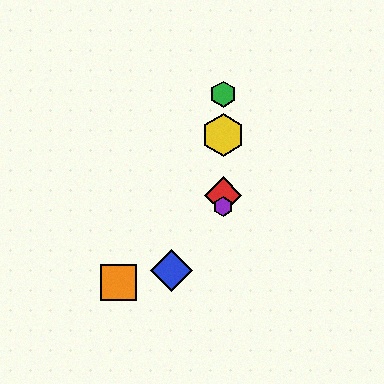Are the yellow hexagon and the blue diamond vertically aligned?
No, the yellow hexagon is at x≈223 and the blue diamond is at x≈171.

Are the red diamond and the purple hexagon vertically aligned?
Yes, both are at x≈223.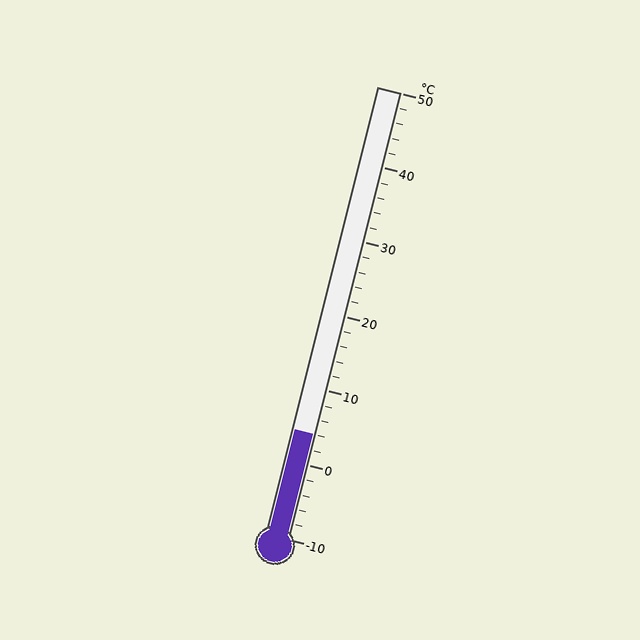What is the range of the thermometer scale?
The thermometer scale ranges from -10°C to 50°C.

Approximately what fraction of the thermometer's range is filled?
The thermometer is filled to approximately 25% of its range.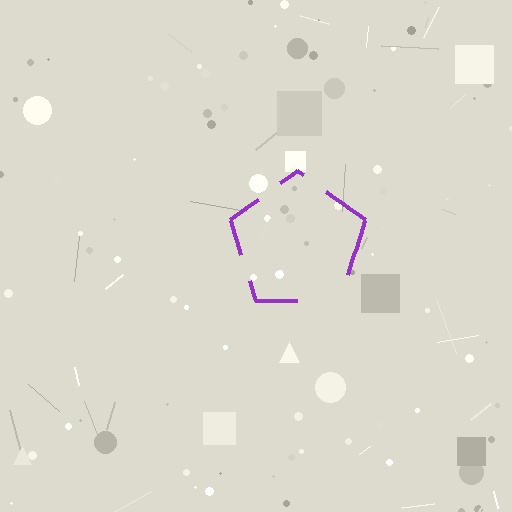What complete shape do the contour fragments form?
The contour fragments form a pentagon.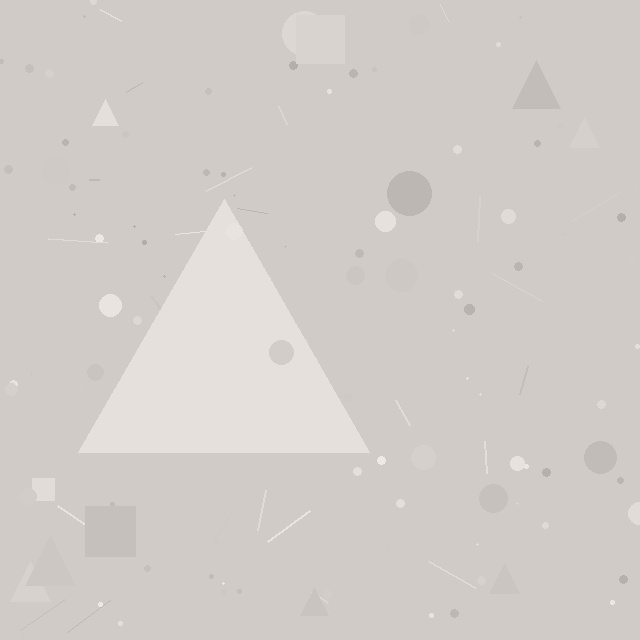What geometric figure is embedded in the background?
A triangle is embedded in the background.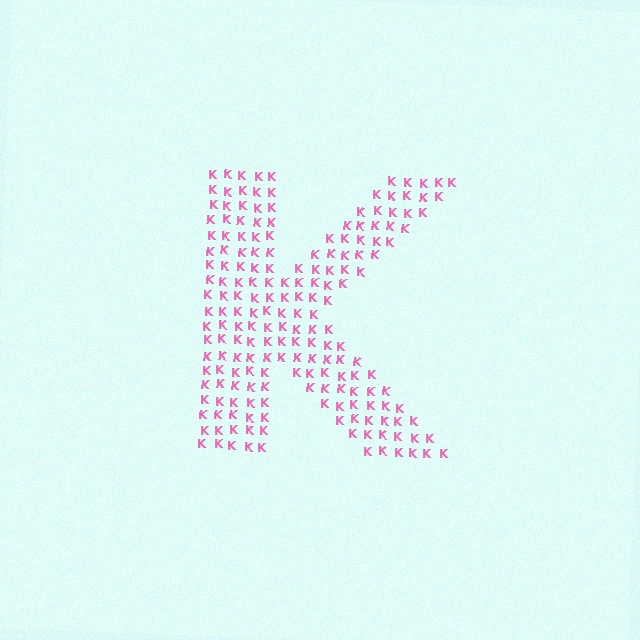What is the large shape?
The large shape is the letter K.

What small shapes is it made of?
It is made of small letter K's.